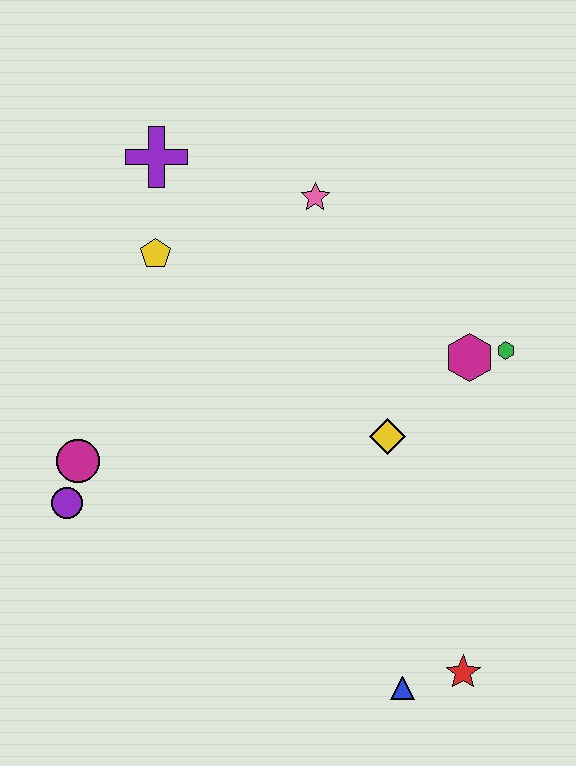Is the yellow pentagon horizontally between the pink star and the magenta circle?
Yes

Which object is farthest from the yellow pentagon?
The red star is farthest from the yellow pentagon.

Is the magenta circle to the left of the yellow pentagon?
Yes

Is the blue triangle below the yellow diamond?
Yes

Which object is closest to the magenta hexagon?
The green hexagon is closest to the magenta hexagon.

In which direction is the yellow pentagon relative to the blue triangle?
The yellow pentagon is above the blue triangle.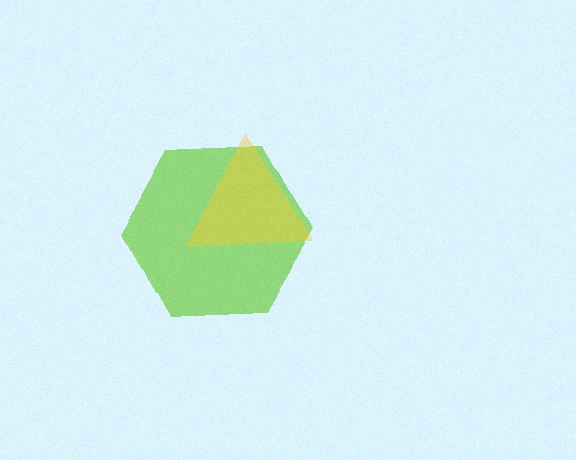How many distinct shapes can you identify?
There are 2 distinct shapes: a lime hexagon, a yellow triangle.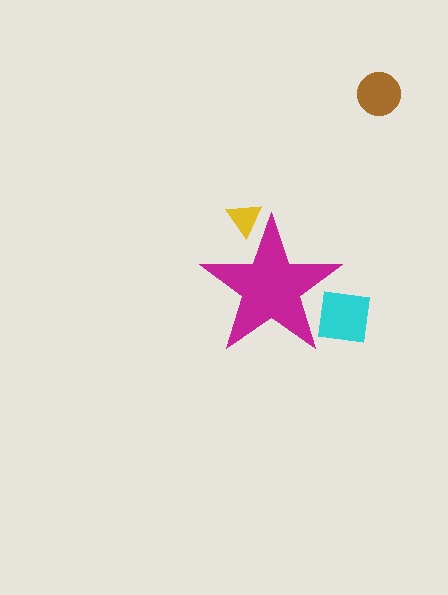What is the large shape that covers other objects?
A magenta star.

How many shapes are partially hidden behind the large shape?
2 shapes are partially hidden.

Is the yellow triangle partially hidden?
Yes, the yellow triangle is partially hidden behind the magenta star.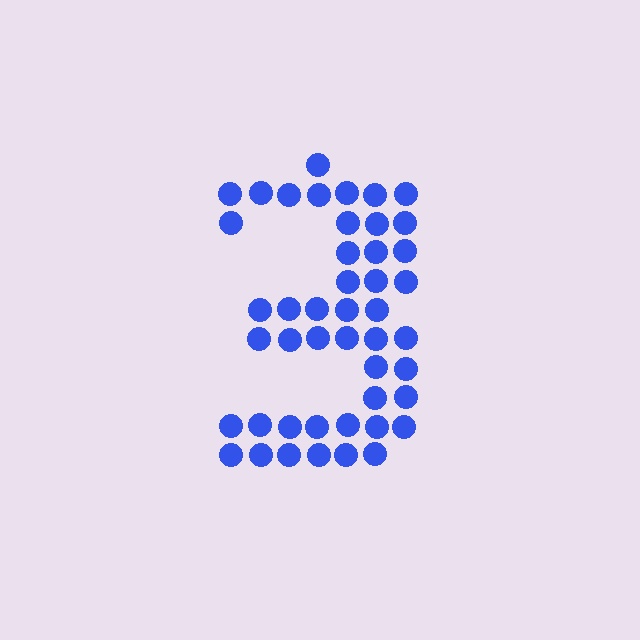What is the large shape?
The large shape is the digit 3.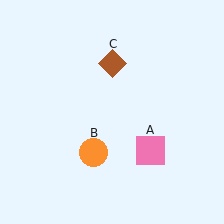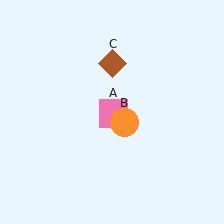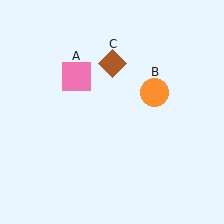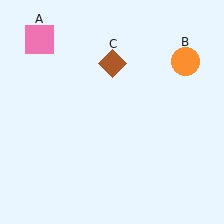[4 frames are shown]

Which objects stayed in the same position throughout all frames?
Brown diamond (object C) remained stationary.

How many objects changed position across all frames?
2 objects changed position: pink square (object A), orange circle (object B).